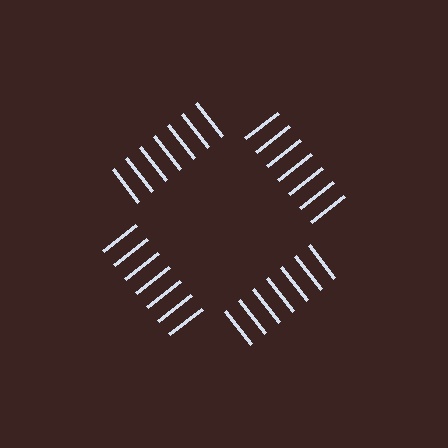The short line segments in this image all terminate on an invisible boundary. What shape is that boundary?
An illusory square — the line segments terminate on its edges but no continuous stroke is drawn.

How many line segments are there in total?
28 — 7 along each of the 4 edges.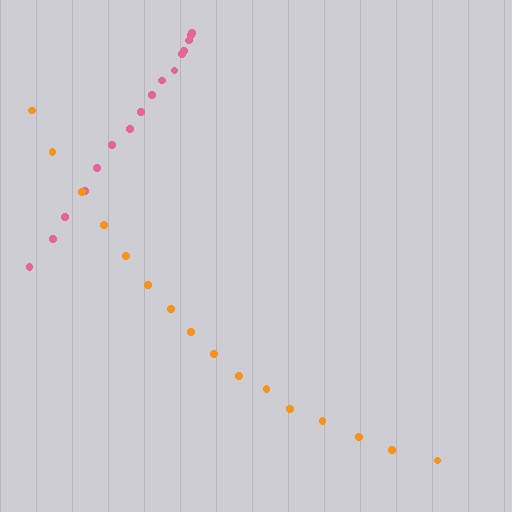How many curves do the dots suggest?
There are 2 distinct paths.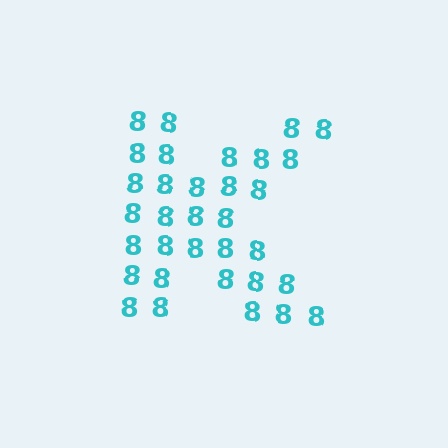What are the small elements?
The small elements are digit 8's.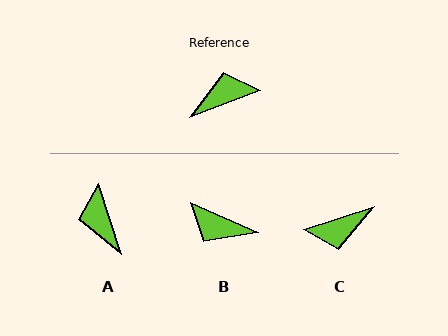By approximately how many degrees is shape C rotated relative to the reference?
Approximately 177 degrees counter-clockwise.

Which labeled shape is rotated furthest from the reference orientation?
C, about 177 degrees away.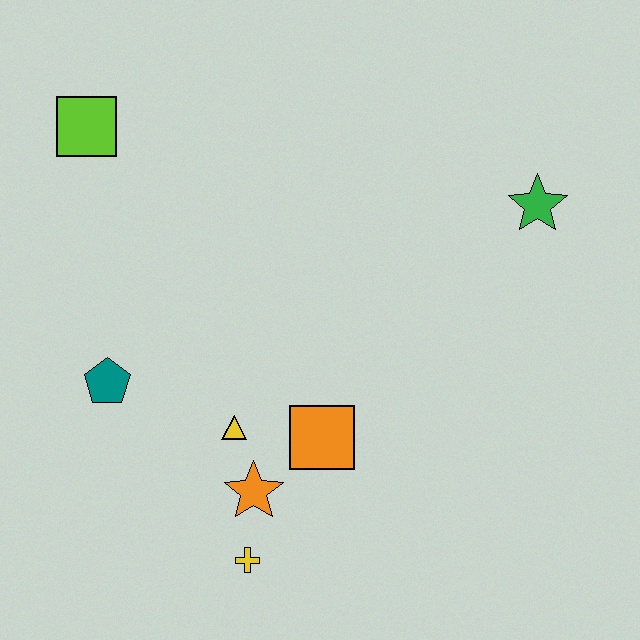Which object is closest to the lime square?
The teal pentagon is closest to the lime square.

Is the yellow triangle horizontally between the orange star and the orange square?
No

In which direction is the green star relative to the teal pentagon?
The green star is to the right of the teal pentagon.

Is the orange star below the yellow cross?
No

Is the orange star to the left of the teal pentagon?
No